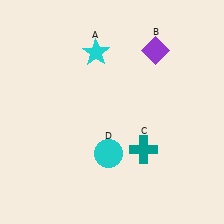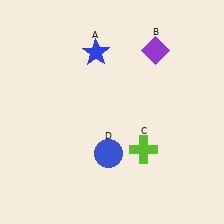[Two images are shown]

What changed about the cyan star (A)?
In Image 1, A is cyan. In Image 2, it changed to blue.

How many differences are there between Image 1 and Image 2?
There are 3 differences between the two images.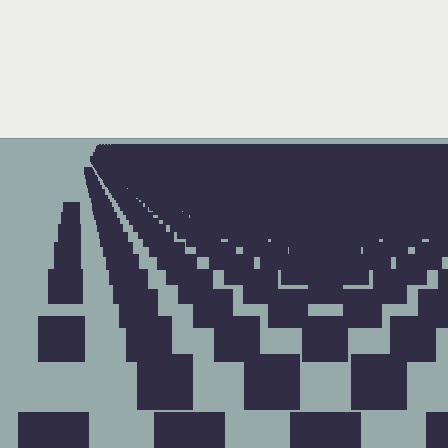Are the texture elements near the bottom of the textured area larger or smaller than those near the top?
Larger. Near the bottom, elements are closer to the viewer and appear at a bigger on-screen size.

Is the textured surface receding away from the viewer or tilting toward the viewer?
The surface is receding away from the viewer. Texture elements get smaller and denser toward the top.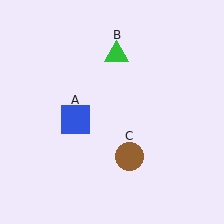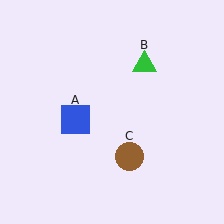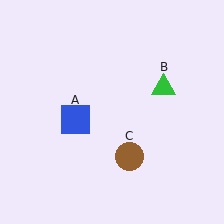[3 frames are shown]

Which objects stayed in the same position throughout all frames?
Blue square (object A) and brown circle (object C) remained stationary.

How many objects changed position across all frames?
1 object changed position: green triangle (object B).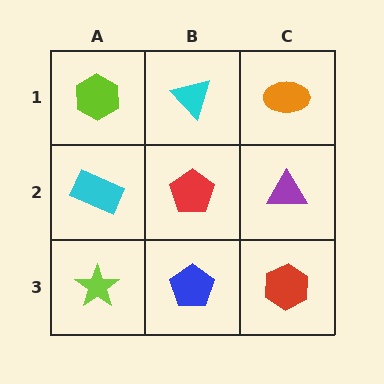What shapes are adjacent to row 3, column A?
A cyan rectangle (row 2, column A), a blue pentagon (row 3, column B).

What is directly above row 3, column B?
A red pentagon.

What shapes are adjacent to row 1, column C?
A purple triangle (row 2, column C), a cyan triangle (row 1, column B).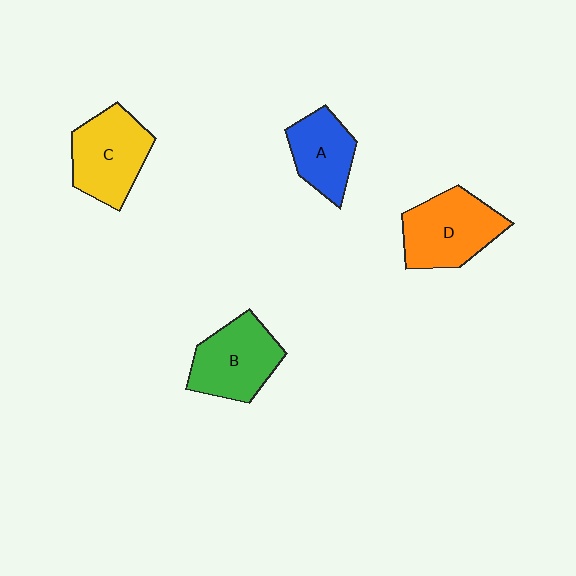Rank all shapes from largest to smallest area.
From largest to smallest: D (orange), C (yellow), B (green), A (blue).